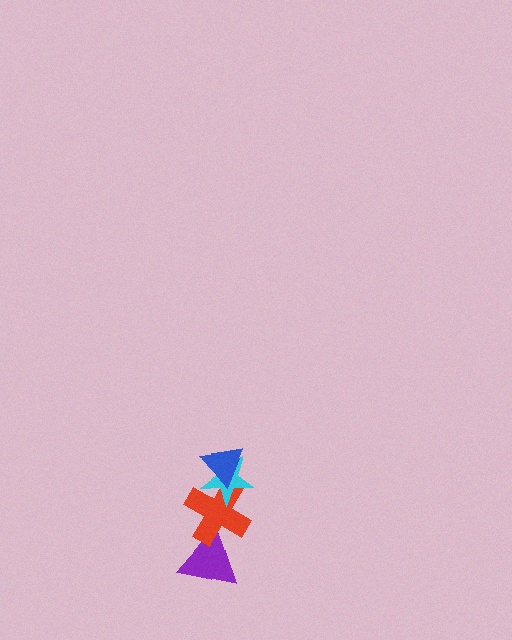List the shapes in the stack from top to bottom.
From top to bottom: the blue triangle, the cyan star, the red cross, the purple triangle.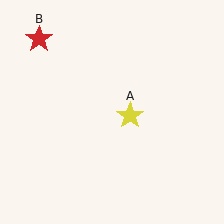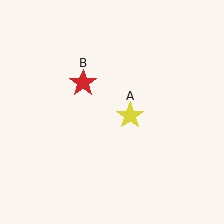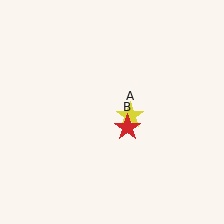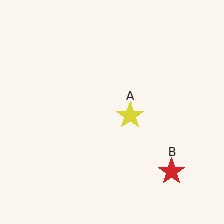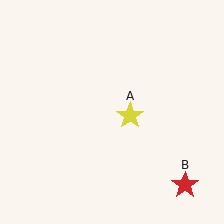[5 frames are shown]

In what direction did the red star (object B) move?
The red star (object B) moved down and to the right.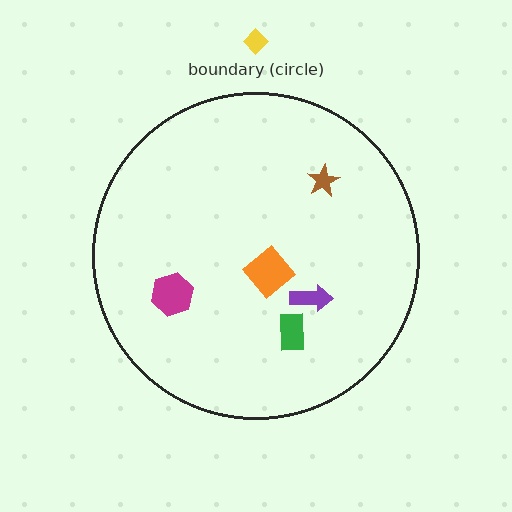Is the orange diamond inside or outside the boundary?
Inside.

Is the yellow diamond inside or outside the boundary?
Outside.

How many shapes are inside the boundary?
5 inside, 1 outside.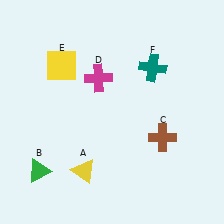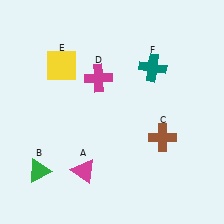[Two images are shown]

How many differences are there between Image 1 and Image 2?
There is 1 difference between the two images.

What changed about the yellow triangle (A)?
In Image 1, A is yellow. In Image 2, it changed to magenta.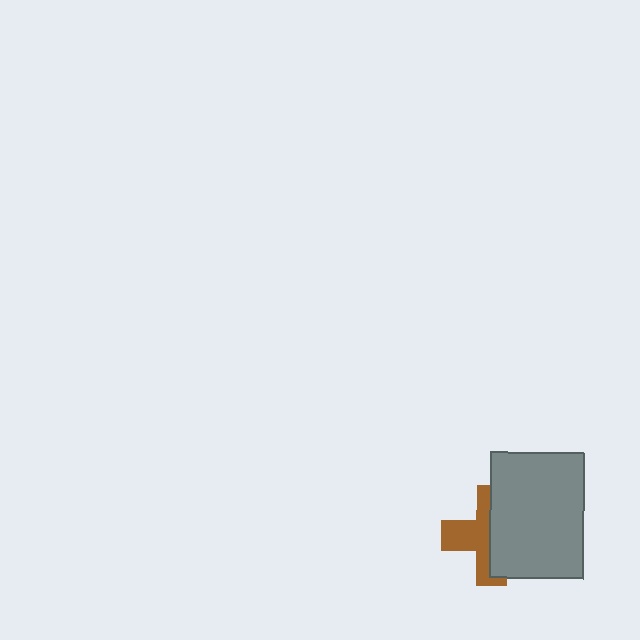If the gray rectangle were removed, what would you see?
You would see the complete brown cross.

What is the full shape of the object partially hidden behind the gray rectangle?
The partially hidden object is a brown cross.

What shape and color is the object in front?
The object in front is a gray rectangle.